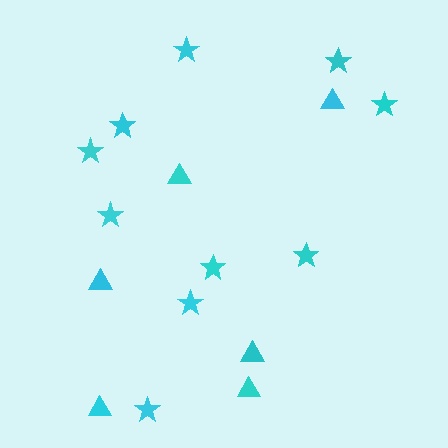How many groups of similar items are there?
There are 2 groups: one group of triangles (6) and one group of stars (10).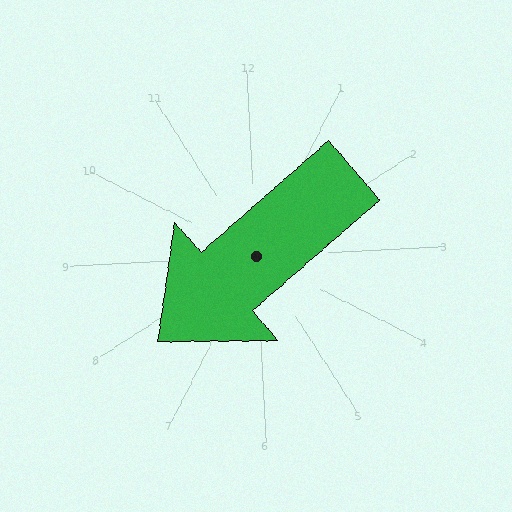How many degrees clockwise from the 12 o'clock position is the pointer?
Approximately 232 degrees.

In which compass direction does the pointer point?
Southwest.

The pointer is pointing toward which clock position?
Roughly 8 o'clock.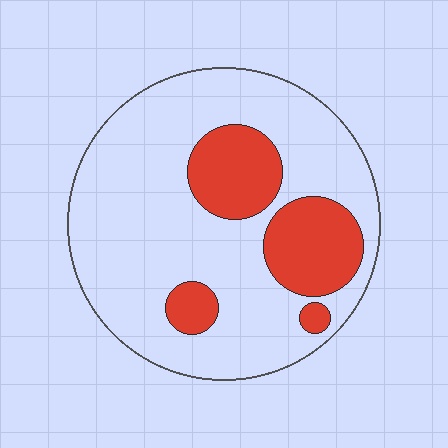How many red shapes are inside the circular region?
4.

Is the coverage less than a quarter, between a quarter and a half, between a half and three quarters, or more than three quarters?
Less than a quarter.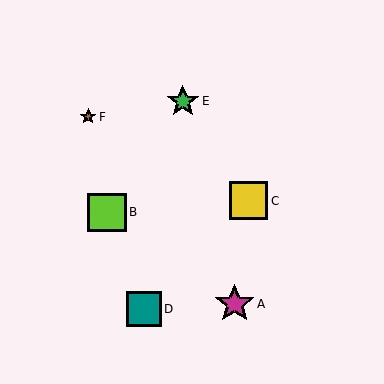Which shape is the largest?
The magenta star (labeled A) is the largest.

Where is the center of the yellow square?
The center of the yellow square is at (249, 201).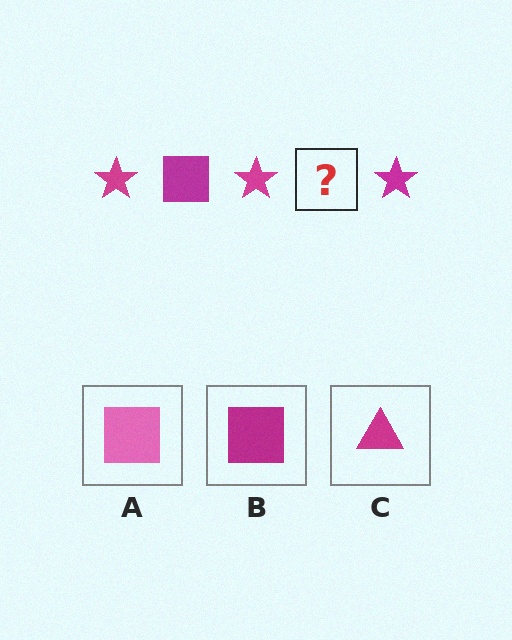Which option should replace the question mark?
Option B.